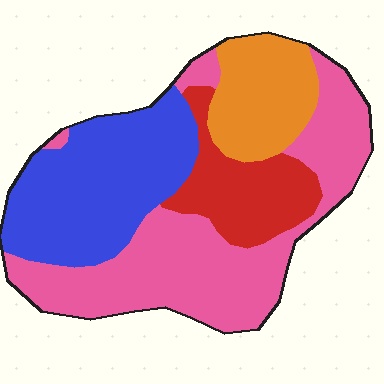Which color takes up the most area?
Pink, at roughly 40%.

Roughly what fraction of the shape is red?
Red takes up about one sixth (1/6) of the shape.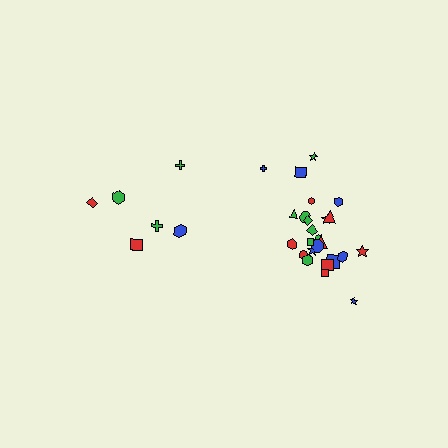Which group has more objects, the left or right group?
The right group.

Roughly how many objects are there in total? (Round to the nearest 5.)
Roughly 30 objects in total.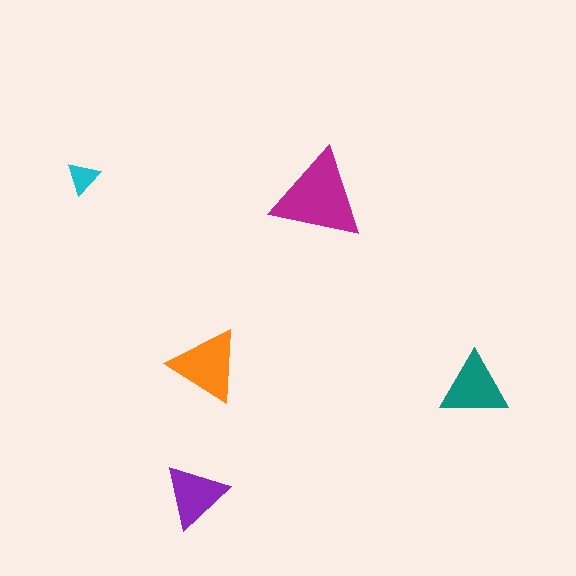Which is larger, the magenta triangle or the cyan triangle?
The magenta one.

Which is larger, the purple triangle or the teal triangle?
The teal one.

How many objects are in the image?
There are 5 objects in the image.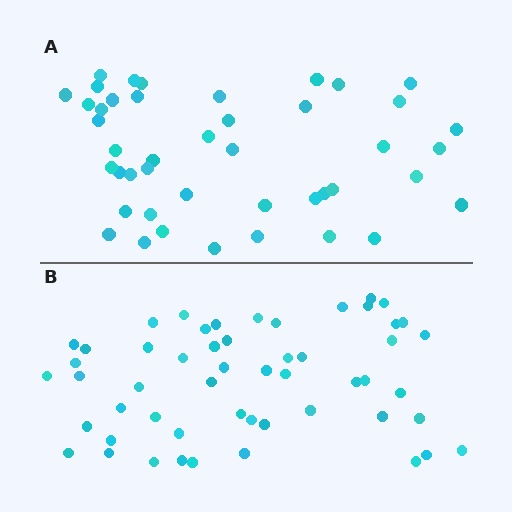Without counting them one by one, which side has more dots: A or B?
Region B (the bottom region) has more dots.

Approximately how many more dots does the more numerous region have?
Region B has roughly 8 or so more dots than region A.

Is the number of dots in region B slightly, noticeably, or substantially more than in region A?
Region B has only slightly more — the two regions are fairly close. The ratio is roughly 1.2 to 1.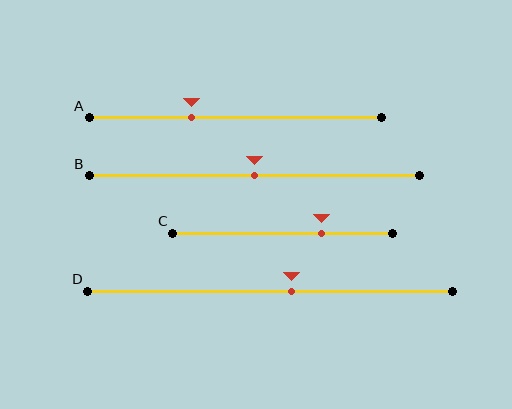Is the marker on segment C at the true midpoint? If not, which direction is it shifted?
No, the marker on segment C is shifted to the right by about 18% of the segment length.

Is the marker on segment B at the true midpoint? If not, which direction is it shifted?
Yes, the marker on segment B is at the true midpoint.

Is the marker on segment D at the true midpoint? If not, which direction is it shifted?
No, the marker on segment D is shifted to the right by about 6% of the segment length.